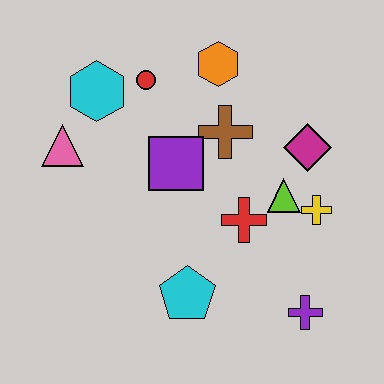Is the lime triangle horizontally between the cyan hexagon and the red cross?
No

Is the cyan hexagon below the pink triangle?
No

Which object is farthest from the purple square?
The purple cross is farthest from the purple square.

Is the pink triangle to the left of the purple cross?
Yes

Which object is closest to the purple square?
The brown cross is closest to the purple square.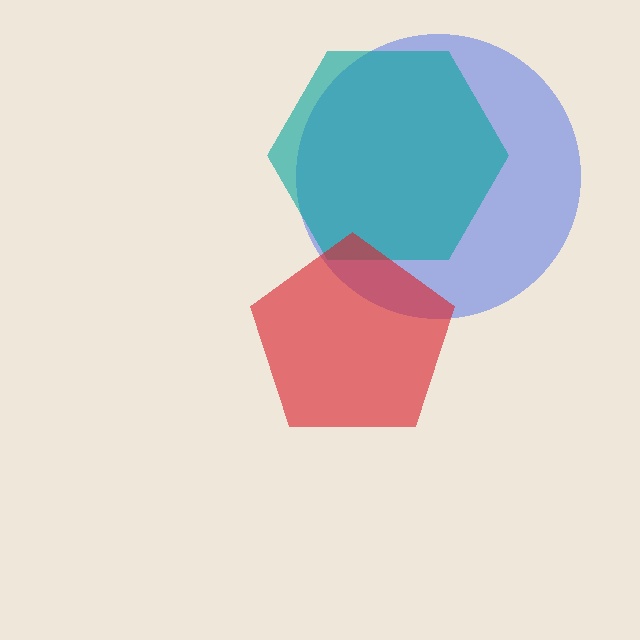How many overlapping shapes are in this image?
There are 3 overlapping shapes in the image.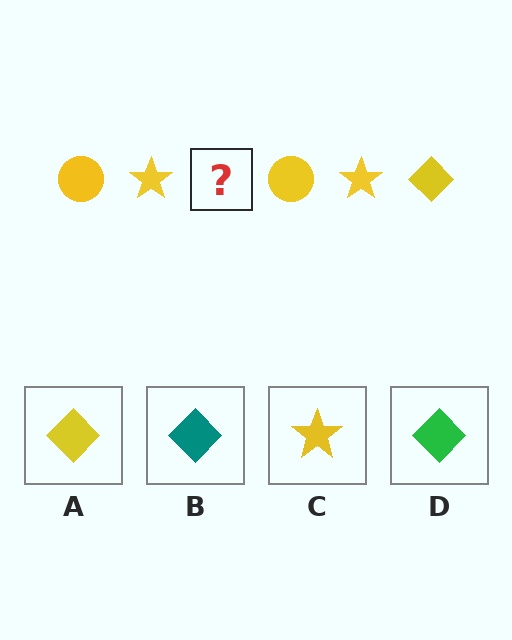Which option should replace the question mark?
Option A.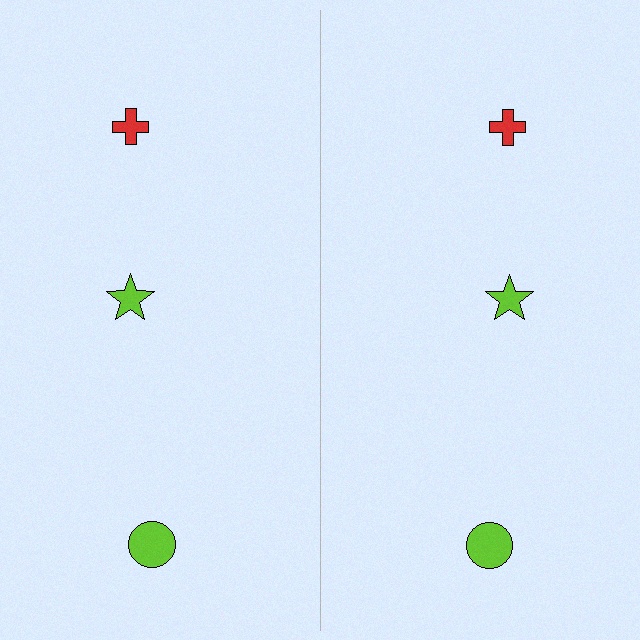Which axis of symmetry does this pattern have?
The pattern has a vertical axis of symmetry running through the center of the image.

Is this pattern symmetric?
Yes, this pattern has bilateral (reflection) symmetry.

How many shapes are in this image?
There are 6 shapes in this image.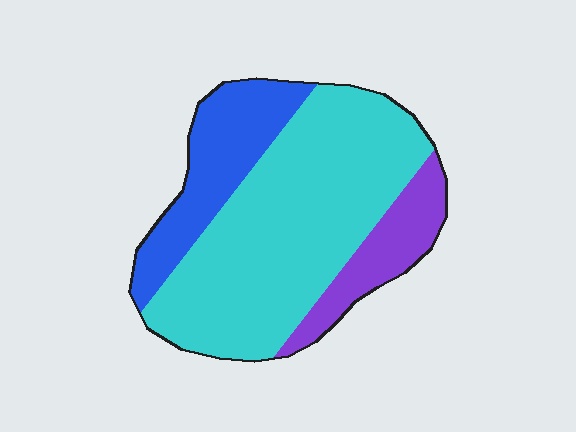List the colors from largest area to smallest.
From largest to smallest: cyan, blue, purple.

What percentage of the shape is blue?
Blue covers about 20% of the shape.